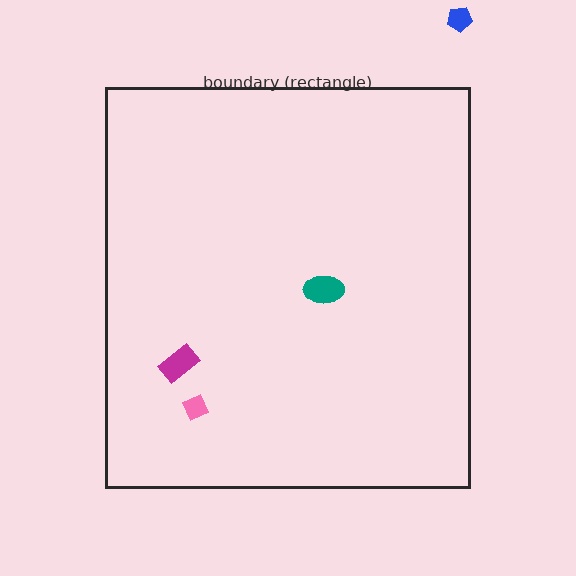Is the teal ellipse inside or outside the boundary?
Inside.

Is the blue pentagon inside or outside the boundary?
Outside.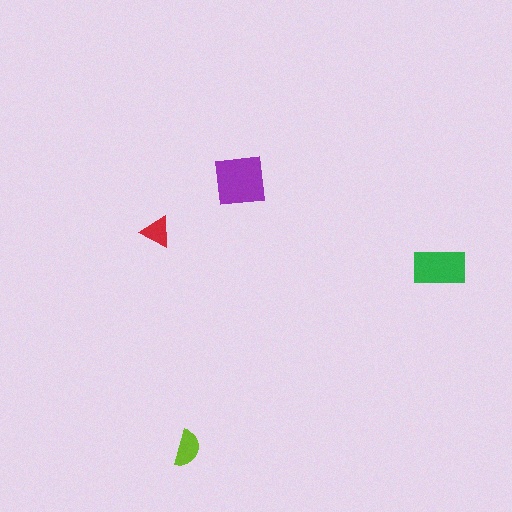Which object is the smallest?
The red triangle.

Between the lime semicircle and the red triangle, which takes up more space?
The lime semicircle.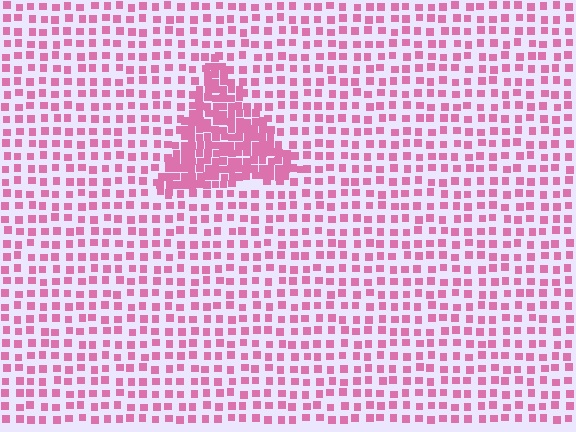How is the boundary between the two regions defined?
The boundary is defined by a change in element density (approximately 2.5x ratio). All elements are the same color, size, and shape.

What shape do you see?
I see a triangle.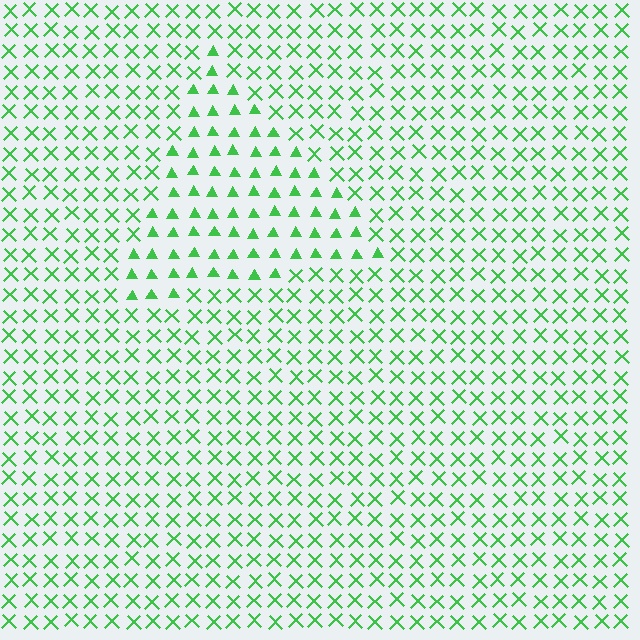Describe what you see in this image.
The image is filled with small green elements arranged in a uniform grid. A triangle-shaped region contains triangles, while the surrounding area contains X marks. The boundary is defined purely by the change in element shape.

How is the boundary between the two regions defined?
The boundary is defined by a change in element shape: triangles inside vs. X marks outside. All elements share the same color and spacing.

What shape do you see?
I see a triangle.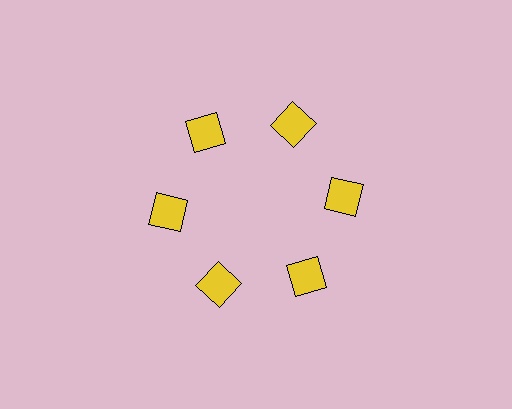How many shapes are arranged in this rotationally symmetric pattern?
There are 6 shapes, arranged in 6 groups of 1.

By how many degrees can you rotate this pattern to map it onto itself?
The pattern maps onto itself every 60 degrees of rotation.